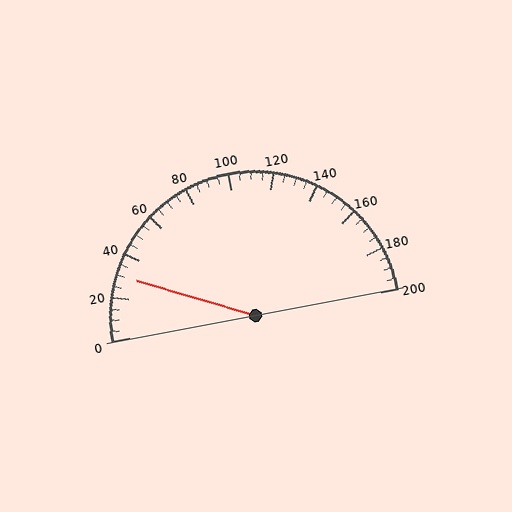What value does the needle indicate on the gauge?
The needle indicates approximately 30.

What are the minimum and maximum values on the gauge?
The gauge ranges from 0 to 200.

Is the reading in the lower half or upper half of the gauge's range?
The reading is in the lower half of the range (0 to 200).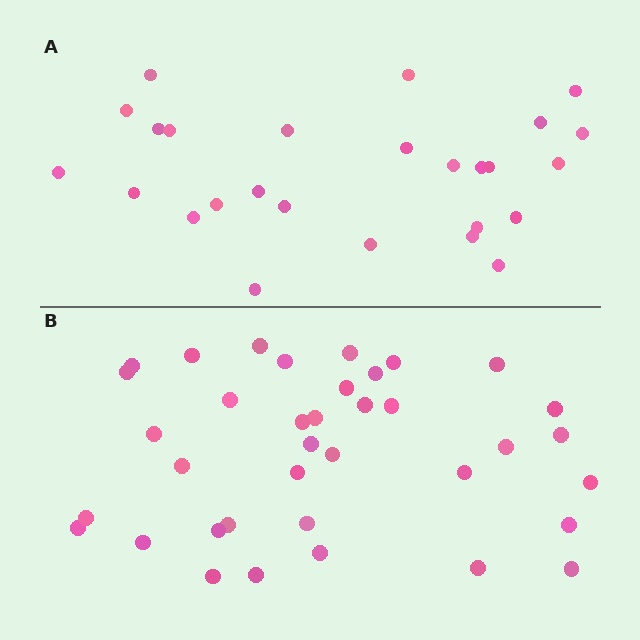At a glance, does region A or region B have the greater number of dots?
Region B (the bottom region) has more dots.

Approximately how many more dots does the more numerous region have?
Region B has roughly 12 or so more dots than region A.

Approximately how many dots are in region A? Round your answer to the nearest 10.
About 30 dots. (The exact count is 26, which rounds to 30.)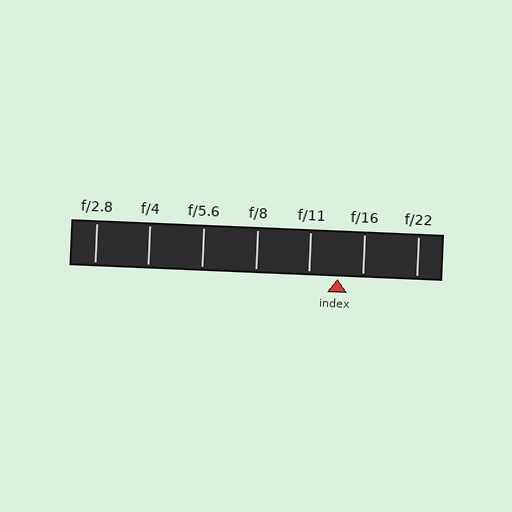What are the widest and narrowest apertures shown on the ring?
The widest aperture shown is f/2.8 and the narrowest is f/22.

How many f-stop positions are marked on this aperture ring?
There are 7 f-stop positions marked.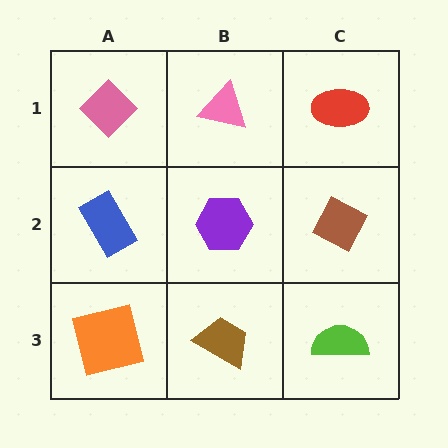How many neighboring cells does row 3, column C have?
2.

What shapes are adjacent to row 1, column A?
A blue rectangle (row 2, column A), a pink triangle (row 1, column B).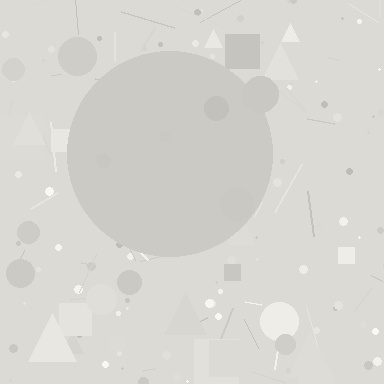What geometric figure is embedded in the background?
A circle is embedded in the background.